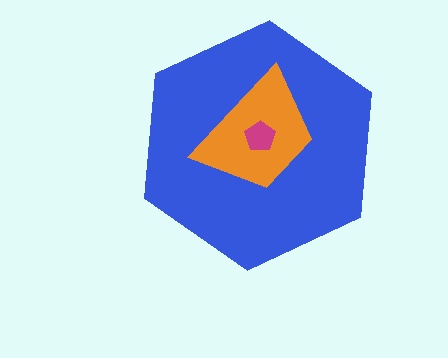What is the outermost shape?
The blue hexagon.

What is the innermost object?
The magenta pentagon.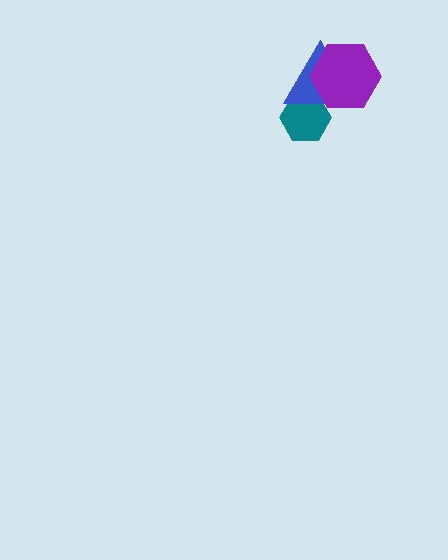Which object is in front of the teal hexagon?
The blue triangle is in front of the teal hexagon.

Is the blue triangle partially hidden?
Yes, it is partially covered by another shape.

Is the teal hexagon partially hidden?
Yes, it is partially covered by another shape.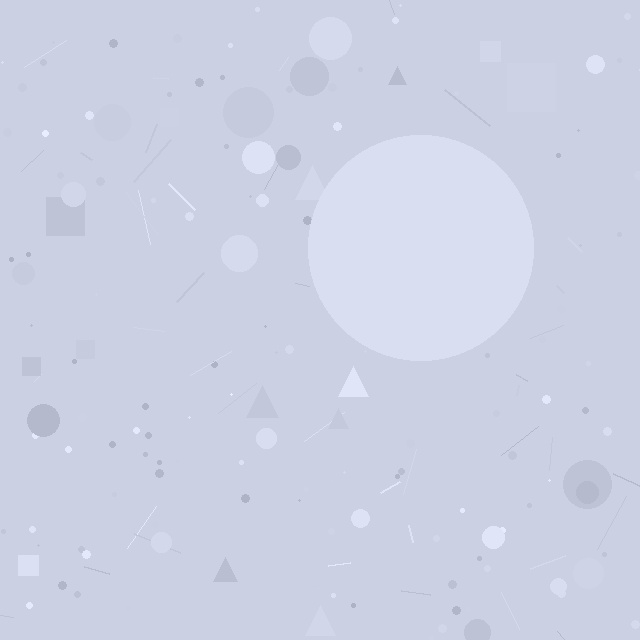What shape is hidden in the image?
A circle is hidden in the image.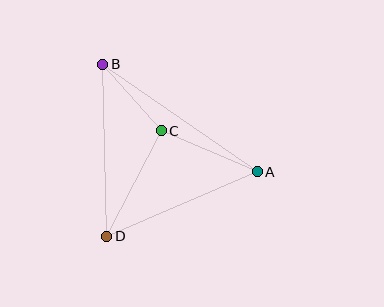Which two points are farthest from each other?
Points A and B are farthest from each other.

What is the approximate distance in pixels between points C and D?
The distance between C and D is approximately 119 pixels.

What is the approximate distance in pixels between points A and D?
The distance between A and D is approximately 164 pixels.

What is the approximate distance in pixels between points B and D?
The distance between B and D is approximately 172 pixels.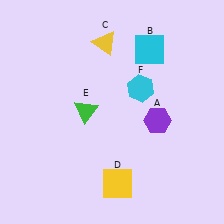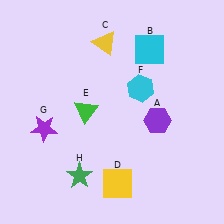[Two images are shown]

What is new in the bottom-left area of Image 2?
A purple star (G) was added in the bottom-left area of Image 2.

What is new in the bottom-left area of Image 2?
A green star (H) was added in the bottom-left area of Image 2.